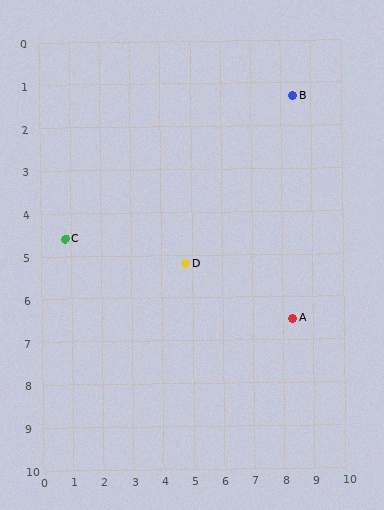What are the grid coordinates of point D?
Point D is at approximately (4.8, 5.2).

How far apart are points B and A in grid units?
Points B and A are about 5.2 grid units apart.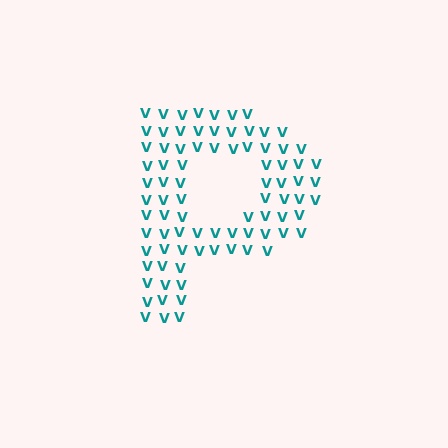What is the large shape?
The large shape is the letter P.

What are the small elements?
The small elements are letter V's.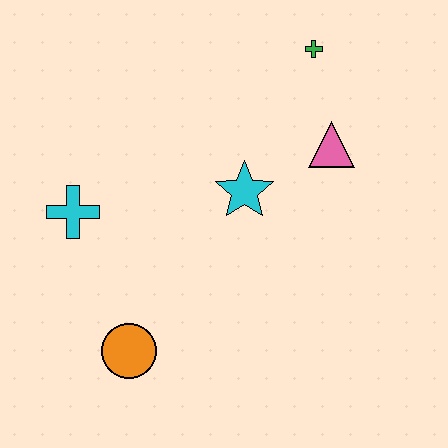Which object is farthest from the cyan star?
The orange circle is farthest from the cyan star.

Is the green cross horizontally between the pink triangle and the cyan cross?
Yes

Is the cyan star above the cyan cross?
Yes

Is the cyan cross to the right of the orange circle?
No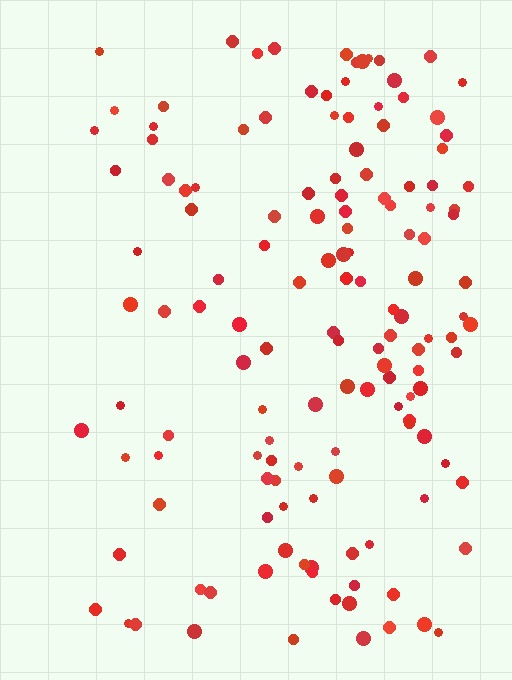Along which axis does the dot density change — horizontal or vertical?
Horizontal.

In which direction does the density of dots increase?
From left to right, with the right side densest.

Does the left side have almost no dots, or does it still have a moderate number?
Still a moderate number, just noticeably fewer than the right.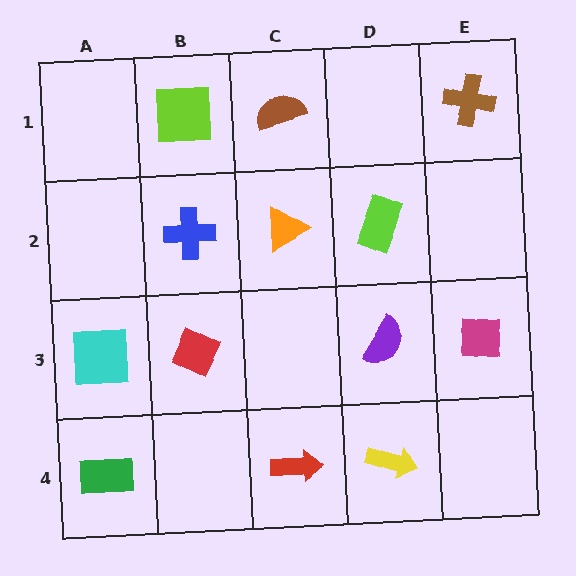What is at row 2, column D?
A lime rectangle.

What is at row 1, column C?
A brown semicircle.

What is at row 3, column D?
A purple semicircle.